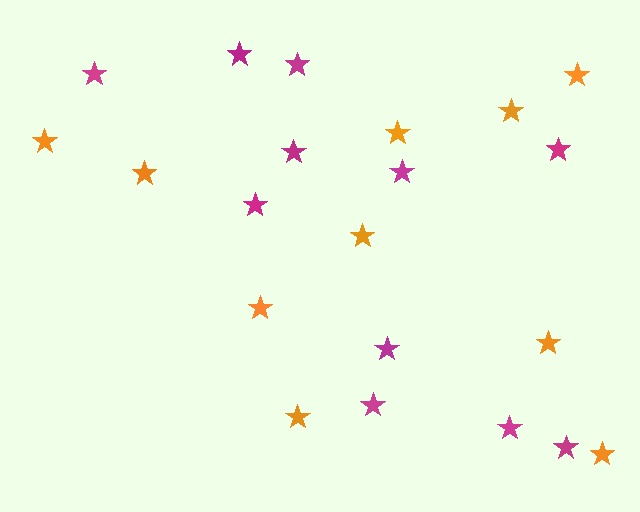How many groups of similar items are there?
There are 2 groups: one group of magenta stars (11) and one group of orange stars (10).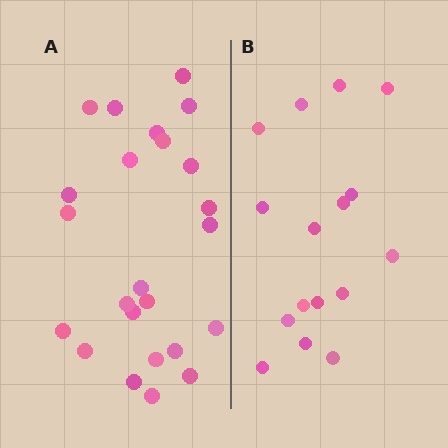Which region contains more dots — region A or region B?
Region A (the left region) has more dots.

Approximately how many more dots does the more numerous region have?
Region A has roughly 8 or so more dots than region B.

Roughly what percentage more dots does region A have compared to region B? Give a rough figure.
About 50% more.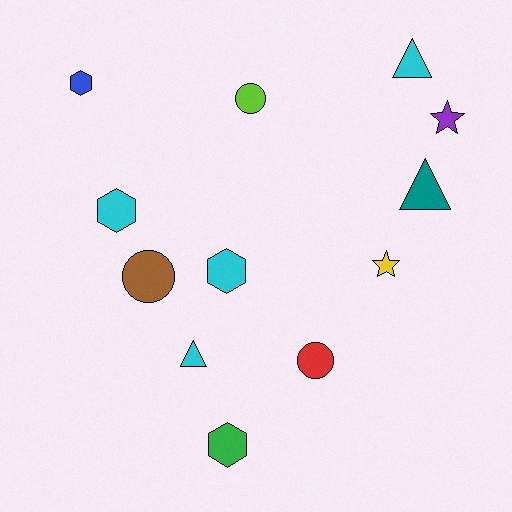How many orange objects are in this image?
There are no orange objects.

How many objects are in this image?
There are 12 objects.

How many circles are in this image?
There are 3 circles.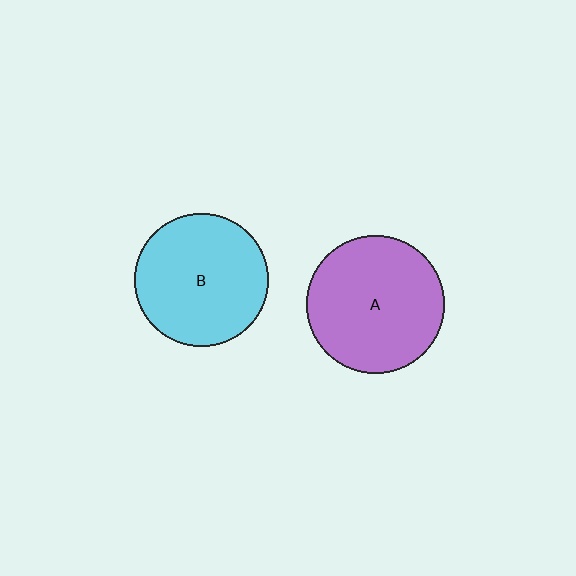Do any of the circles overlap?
No, none of the circles overlap.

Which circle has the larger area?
Circle A (purple).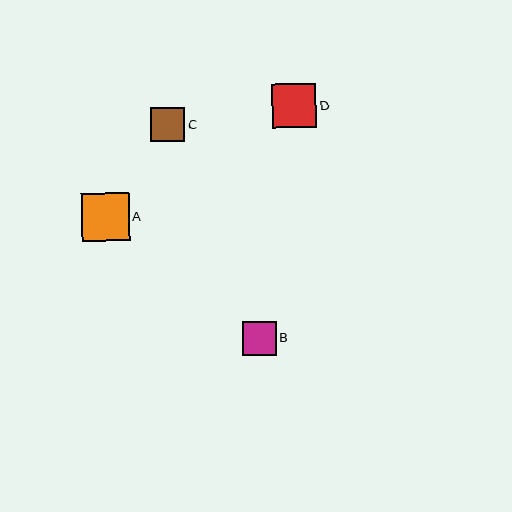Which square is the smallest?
Square B is the smallest with a size of approximately 34 pixels.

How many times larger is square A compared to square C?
Square A is approximately 1.4 times the size of square C.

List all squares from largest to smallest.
From largest to smallest: A, D, C, B.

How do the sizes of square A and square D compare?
Square A and square D are approximately the same size.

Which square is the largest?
Square A is the largest with a size of approximately 48 pixels.